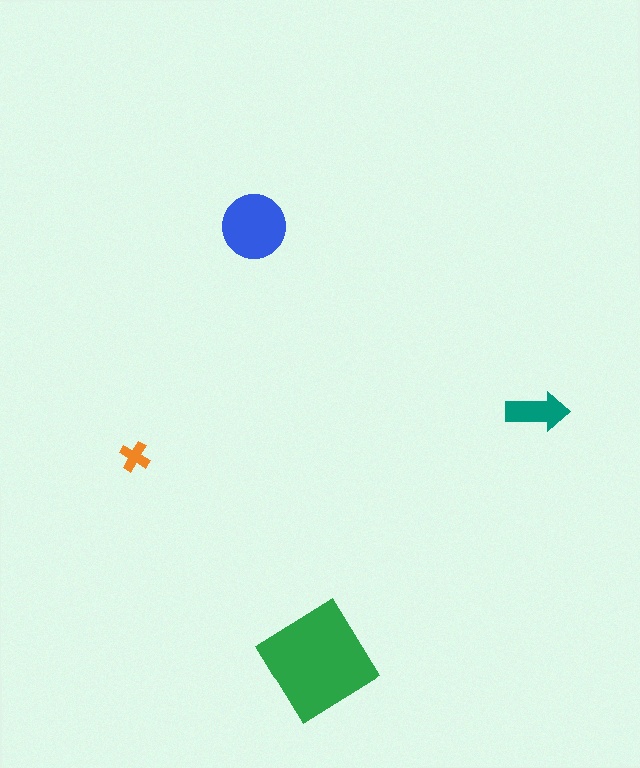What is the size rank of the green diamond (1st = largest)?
1st.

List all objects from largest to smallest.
The green diamond, the blue circle, the teal arrow, the orange cross.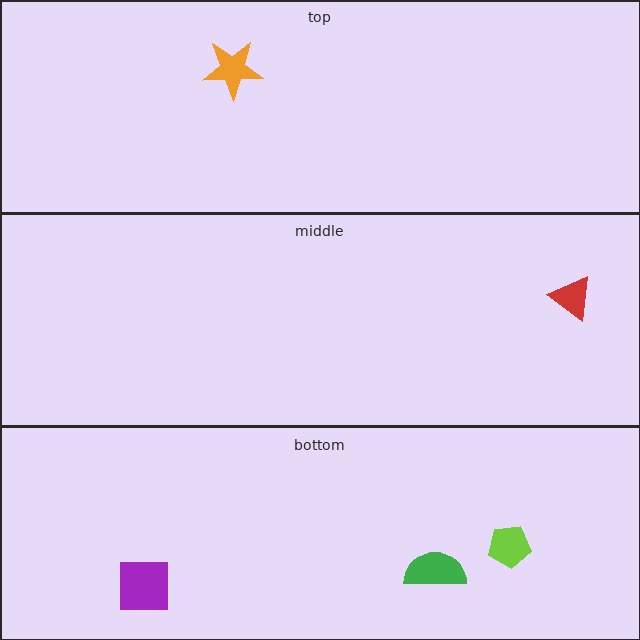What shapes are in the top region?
The orange star.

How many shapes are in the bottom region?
3.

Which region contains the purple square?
The bottom region.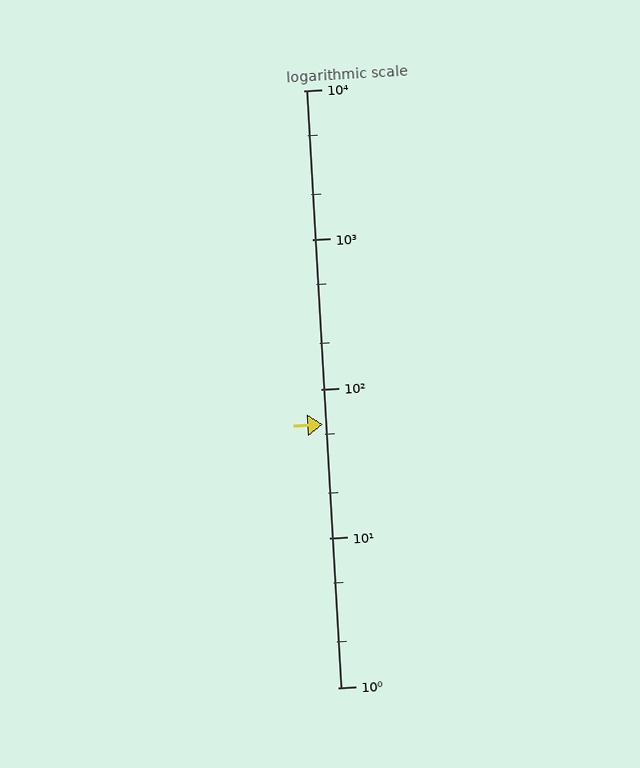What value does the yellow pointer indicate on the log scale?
The pointer indicates approximately 58.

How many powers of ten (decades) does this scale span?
The scale spans 4 decades, from 1 to 10000.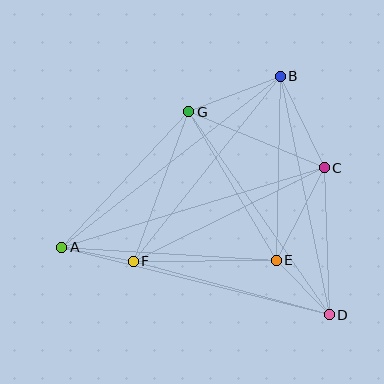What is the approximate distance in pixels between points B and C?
The distance between B and C is approximately 102 pixels.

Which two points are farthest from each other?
Points A and B are farthest from each other.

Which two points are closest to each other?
Points A and F are closest to each other.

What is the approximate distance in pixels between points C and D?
The distance between C and D is approximately 147 pixels.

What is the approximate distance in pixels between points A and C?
The distance between A and C is approximately 275 pixels.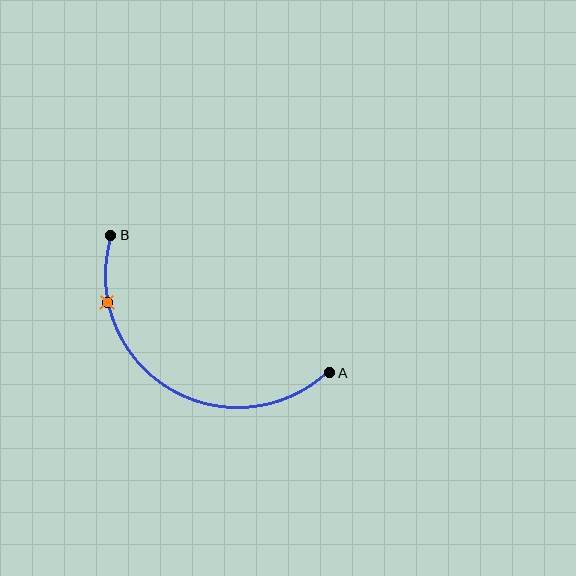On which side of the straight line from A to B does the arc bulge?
The arc bulges below the straight line connecting A and B.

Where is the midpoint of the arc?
The arc midpoint is the point on the curve farthest from the straight line joining A and B. It sits below that line.